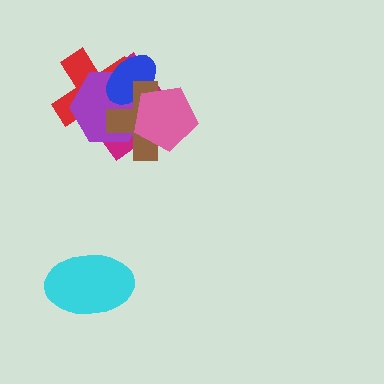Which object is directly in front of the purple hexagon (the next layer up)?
The blue ellipse is directly in front of the purple hexagon.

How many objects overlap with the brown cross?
5 objects overlap with the brown cross.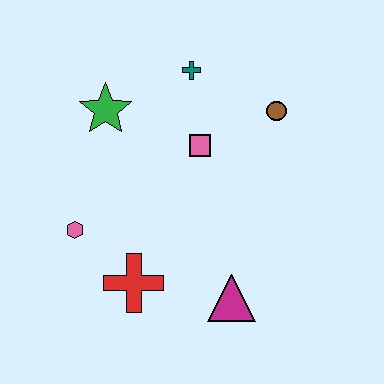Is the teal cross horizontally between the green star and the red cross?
No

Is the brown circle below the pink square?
No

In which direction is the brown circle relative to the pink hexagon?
The brown circle is to the right of the pink hexagon.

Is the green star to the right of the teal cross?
No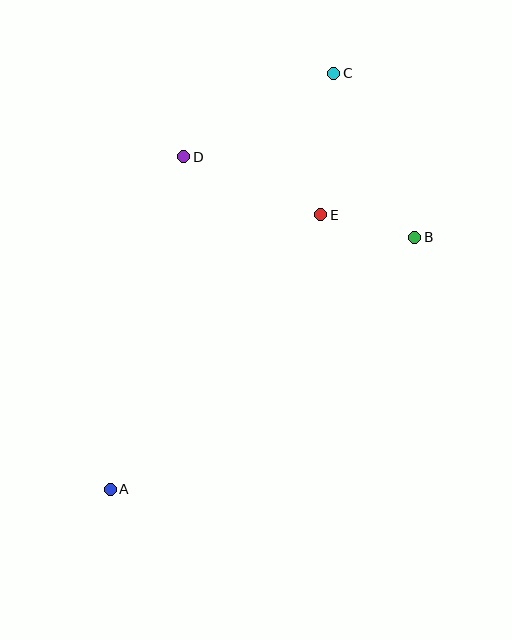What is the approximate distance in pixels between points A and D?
The distance between A and D is approximately 340 pixels.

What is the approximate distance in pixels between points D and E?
The distance between D and E is approximately 149 pixels.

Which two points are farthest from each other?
Points A and C are farthest from each other.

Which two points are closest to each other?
Points B and E are closest to each other.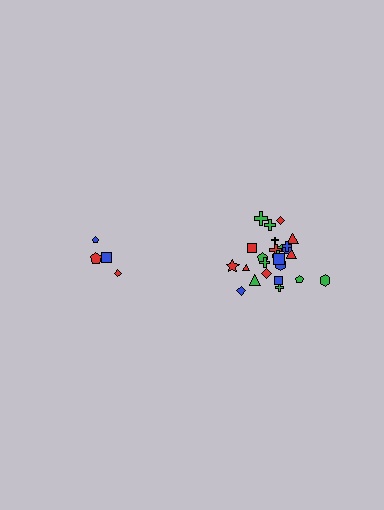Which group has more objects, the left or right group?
The right group.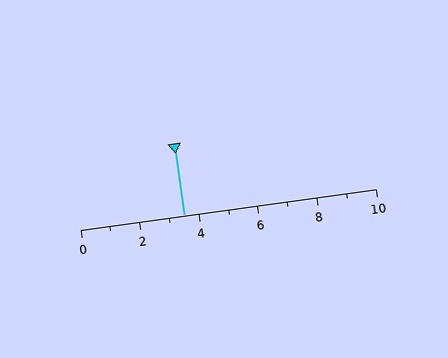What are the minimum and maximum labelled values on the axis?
The axis runs from 0 to 10.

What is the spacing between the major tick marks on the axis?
The major ticks are spaced 2 apart.